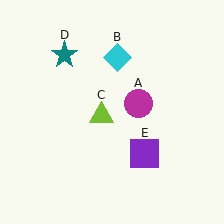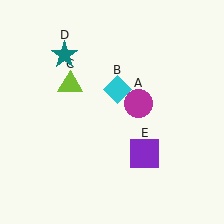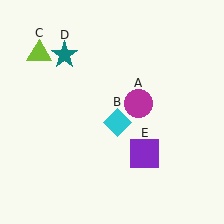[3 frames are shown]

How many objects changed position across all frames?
2 objects changed position: cyan diamond (object B), lime triangle (object C).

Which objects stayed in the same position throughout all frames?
Magenta circle (object A) and teal star (object D) and purple square (object E) remained stationary.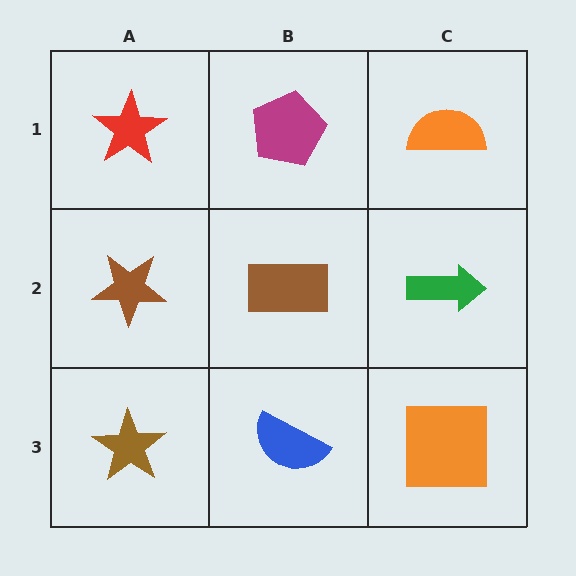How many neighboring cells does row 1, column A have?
2.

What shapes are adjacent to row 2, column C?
An orange semicircle (row 1, column C), an orange square (row 3, column C), a brown rectangle (row 2, column B).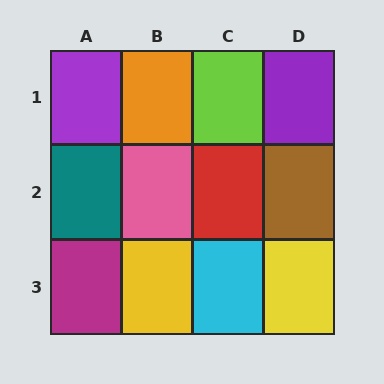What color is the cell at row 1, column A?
Purple.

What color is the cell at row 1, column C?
Lime.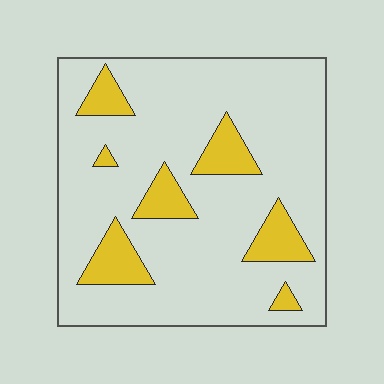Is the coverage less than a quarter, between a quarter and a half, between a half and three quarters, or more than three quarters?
Less than a quarter.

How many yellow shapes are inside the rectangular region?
7.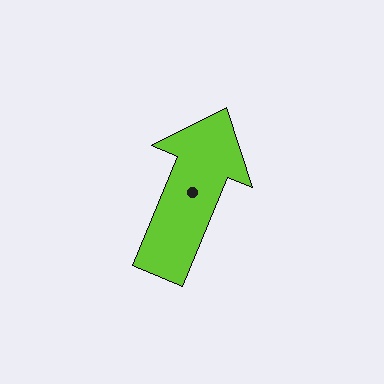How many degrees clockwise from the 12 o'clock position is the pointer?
Approximately 22 degrees.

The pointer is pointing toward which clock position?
Roughly 1 o'clock.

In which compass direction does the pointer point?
North.